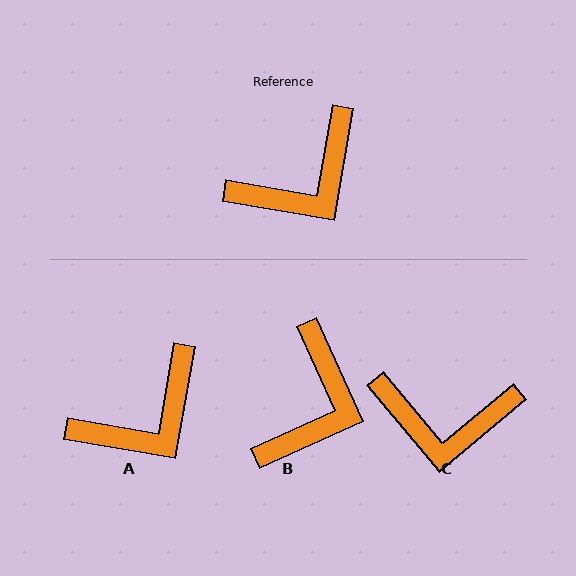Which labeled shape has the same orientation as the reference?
A.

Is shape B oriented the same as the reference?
No, it is off by about 34 degrees.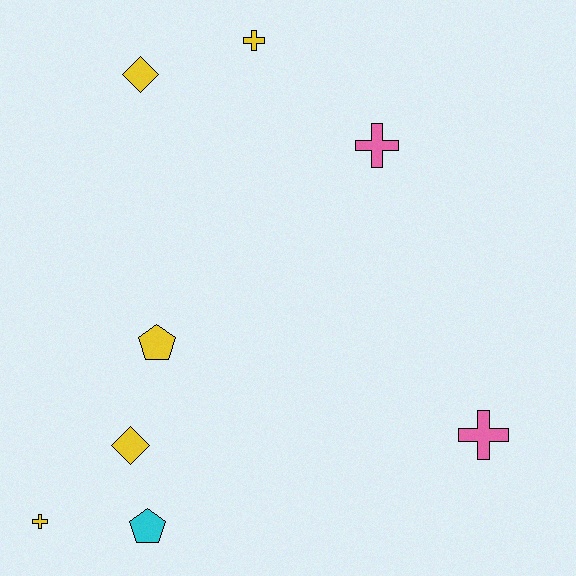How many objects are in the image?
There are 8 objects.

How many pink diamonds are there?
There are no pink diamonds.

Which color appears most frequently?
Yellow, with 5 objects.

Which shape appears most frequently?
Cross, with 4 objects.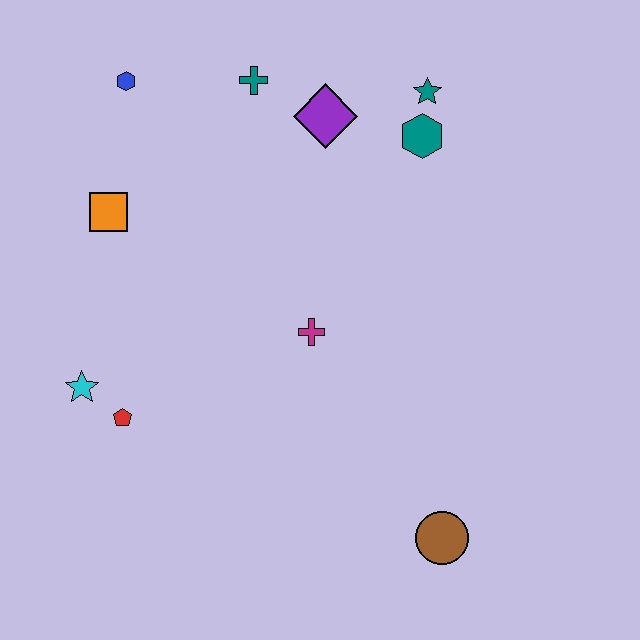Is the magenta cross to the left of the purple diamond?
Yes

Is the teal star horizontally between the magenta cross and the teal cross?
No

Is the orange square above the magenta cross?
Yes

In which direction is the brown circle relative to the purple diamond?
The brown circle is below the purple diamond.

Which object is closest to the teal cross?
The purple diamond is closest to the teal cross.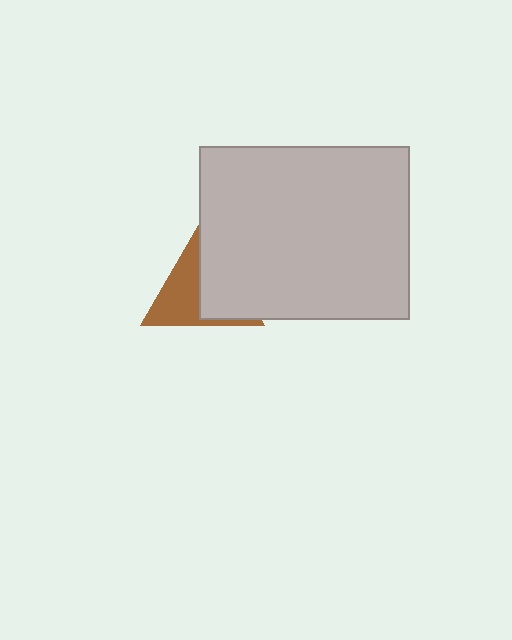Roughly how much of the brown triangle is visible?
About half of it is visible (roughly 51%).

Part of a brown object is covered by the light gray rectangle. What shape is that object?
It is a triangle.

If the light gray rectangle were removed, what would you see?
You would see the complete brown triangle.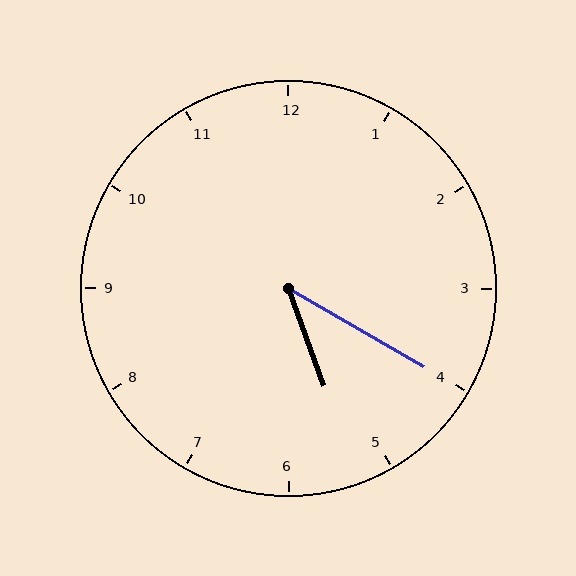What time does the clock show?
5:20.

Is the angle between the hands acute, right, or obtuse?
It is acute.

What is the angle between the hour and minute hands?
Approximately 40 degrees.